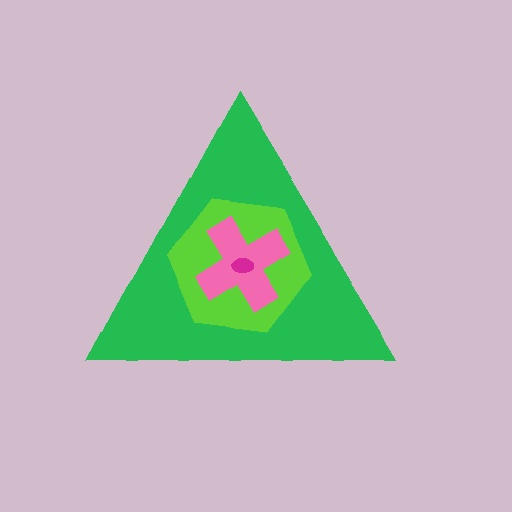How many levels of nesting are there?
4.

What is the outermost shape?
The green triangle.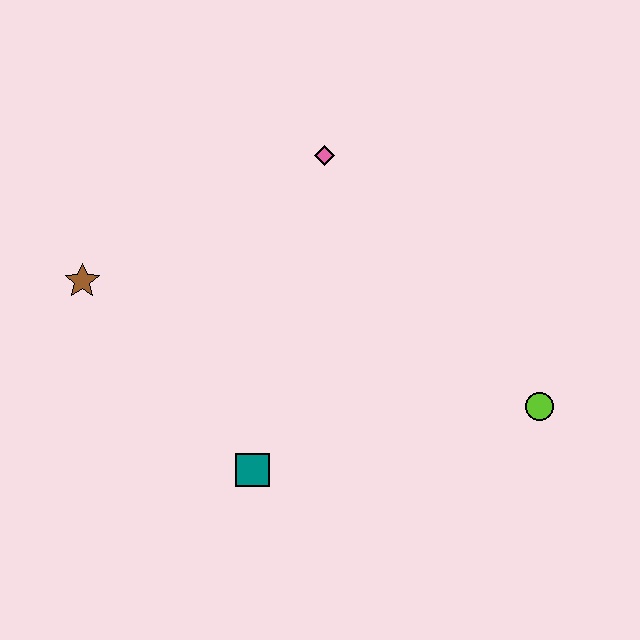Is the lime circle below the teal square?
No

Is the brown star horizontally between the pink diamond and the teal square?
No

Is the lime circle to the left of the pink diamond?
No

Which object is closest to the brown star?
The teal square is closest to the brown star.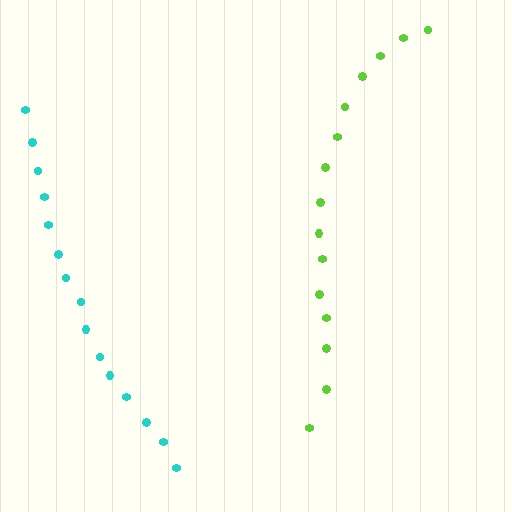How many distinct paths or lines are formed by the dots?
There are 2 distinct paths.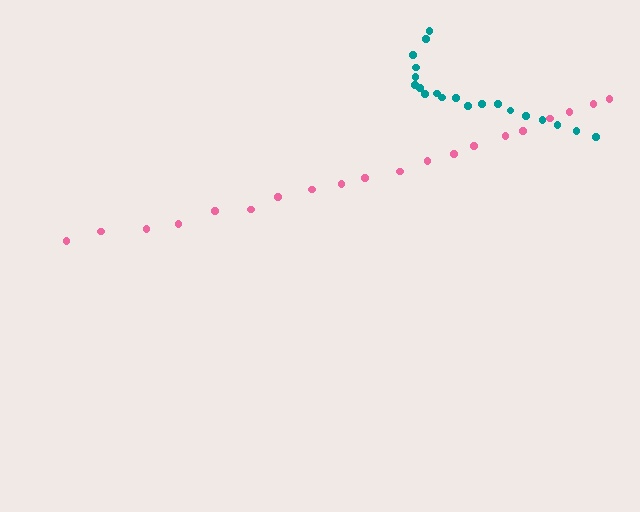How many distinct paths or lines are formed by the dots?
There are 2 distinct paths.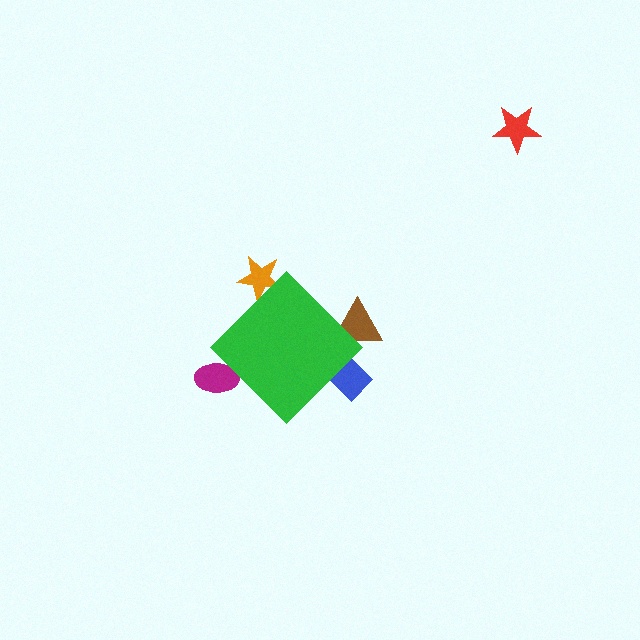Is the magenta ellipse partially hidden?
Yes, the magenta ellipse is partially hidden behind the green diamond.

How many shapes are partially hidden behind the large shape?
4 shapes are partially hidden.